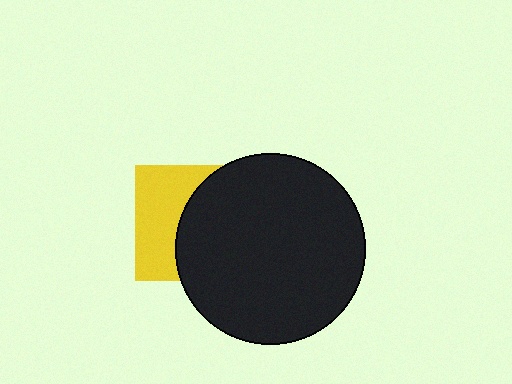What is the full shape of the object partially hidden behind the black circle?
The partially hidden object is a yellow square.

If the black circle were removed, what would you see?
You would see the complete yellow square.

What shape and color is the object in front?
The object in front is a black circle.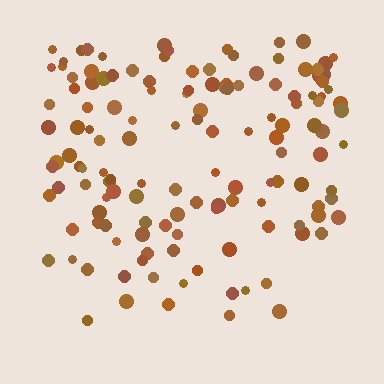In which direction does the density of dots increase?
From bottom to top, with the top side densest.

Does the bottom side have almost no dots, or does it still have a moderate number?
Still a moderate number, just noticeably fewer than the top.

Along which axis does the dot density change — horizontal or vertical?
Vertical.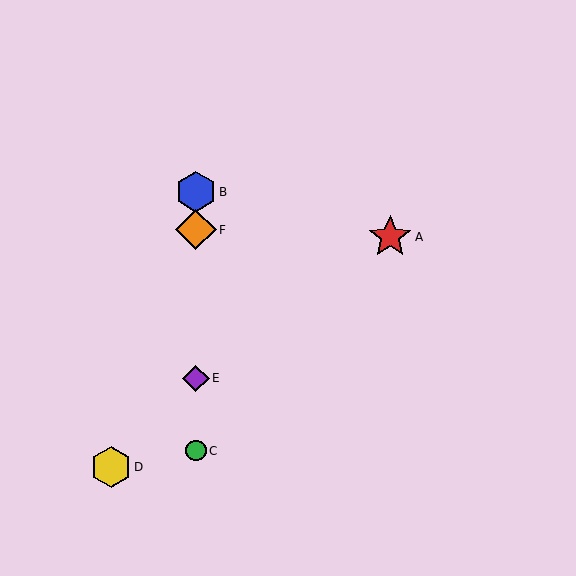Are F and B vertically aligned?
Yes, both are at x≈196.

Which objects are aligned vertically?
Objects B, C, E, F are aligned vertically.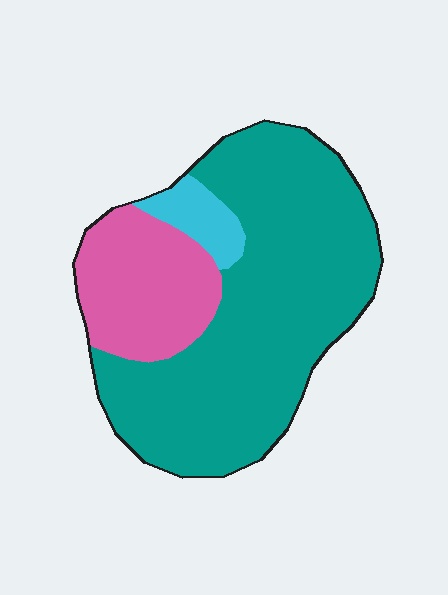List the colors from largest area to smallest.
From largest to smallest: teal, pink, cyan.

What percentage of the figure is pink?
Pink covers roughly 25% of the figure.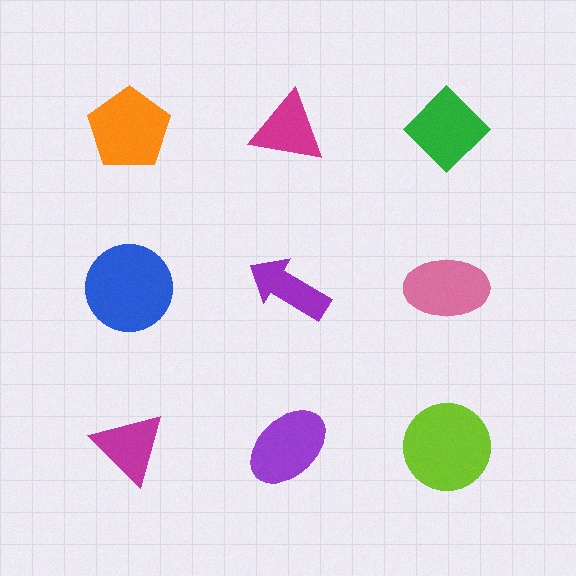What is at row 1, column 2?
A magenta triangle.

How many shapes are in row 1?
3 shapes.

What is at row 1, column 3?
A green diamond.